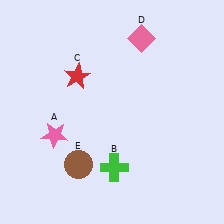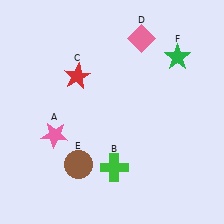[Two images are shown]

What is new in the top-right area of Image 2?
A green star (F) was added in the top-right area of Image 2.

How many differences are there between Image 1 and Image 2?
There is 1 difference between the two images.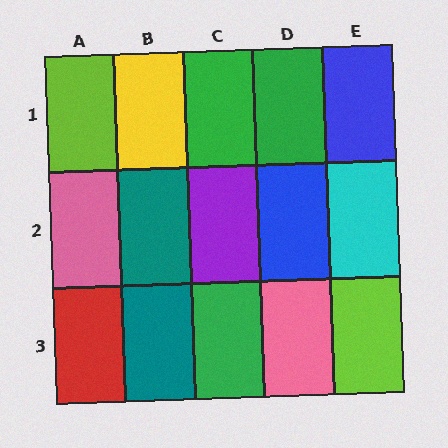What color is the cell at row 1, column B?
Yellow.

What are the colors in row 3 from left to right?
Red, teal, green, pink, lime.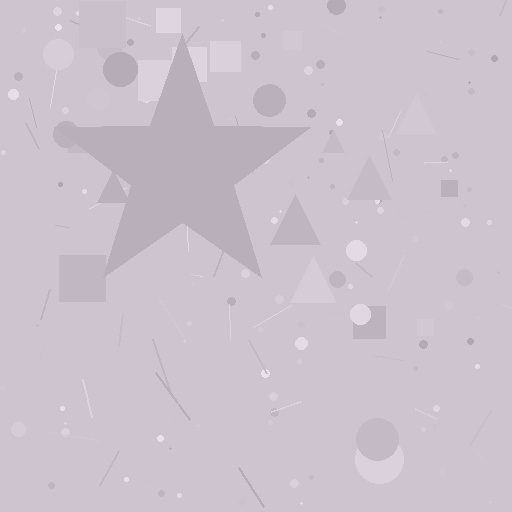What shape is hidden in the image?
A star is hidden in the image.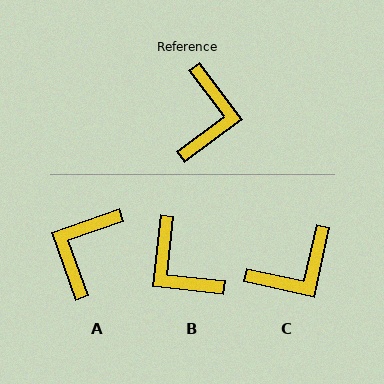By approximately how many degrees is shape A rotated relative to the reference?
Approximately 162 degrees counter-clockwise.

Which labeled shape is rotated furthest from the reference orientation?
A, about 162 degrees away.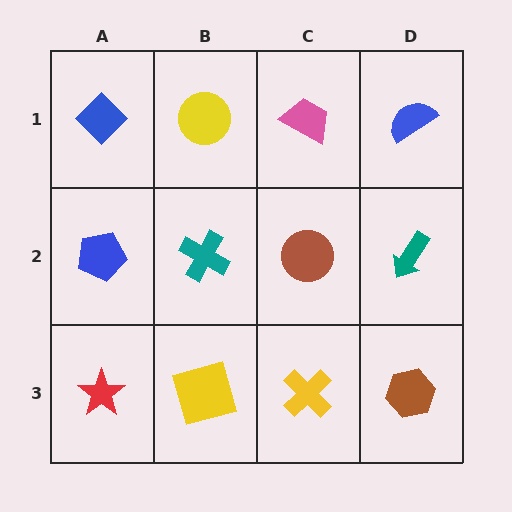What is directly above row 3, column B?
A teal cross.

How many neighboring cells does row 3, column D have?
2.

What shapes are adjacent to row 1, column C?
A brown circle (row 2, column C), a yellow circle (row 1, column B), a blue semicircle (row 1, column D).